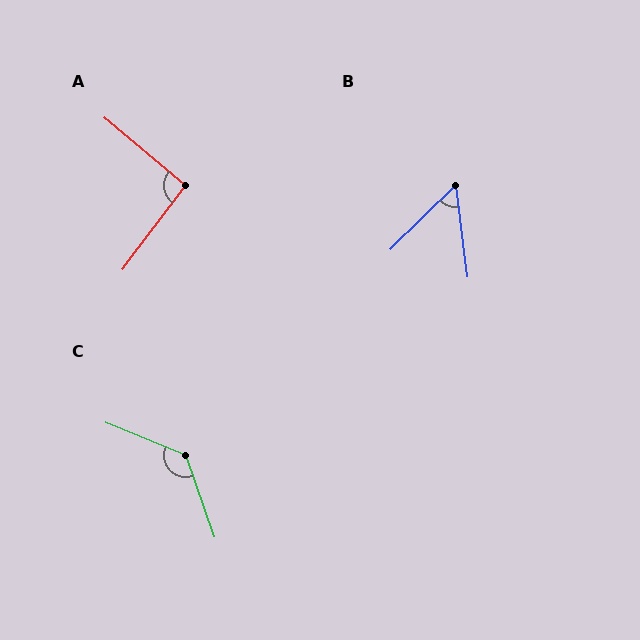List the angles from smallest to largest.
B (52°), A (93°), C (132°).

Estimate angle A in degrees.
Approximately 93 degrees.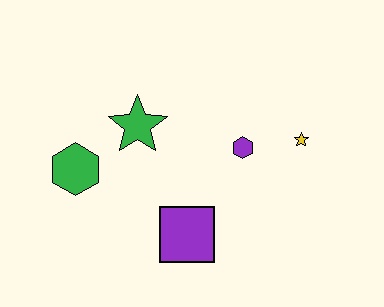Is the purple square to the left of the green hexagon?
No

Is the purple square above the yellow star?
No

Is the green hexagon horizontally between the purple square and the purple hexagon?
No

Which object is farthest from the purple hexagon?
The green hexagon is farthest from the purple hexagon.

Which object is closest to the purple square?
The purple hexagon is closest to the purple square.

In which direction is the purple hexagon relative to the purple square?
The purple hexagon is above the purple square.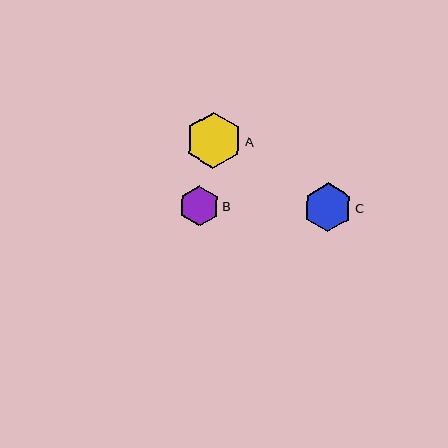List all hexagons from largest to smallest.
From largest to smallest: A, C, B.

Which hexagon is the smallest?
Hexagon B is the smallest with a size of approximately 40 pixels.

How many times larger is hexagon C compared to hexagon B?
Hexagon C is approximately 1.2 times the size of hexagon B.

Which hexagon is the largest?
Hexagon A is the largest with a size of approximately 56 pixels.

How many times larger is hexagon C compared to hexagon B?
Hexagon C is approximately 1.2 times the size of hexagon B.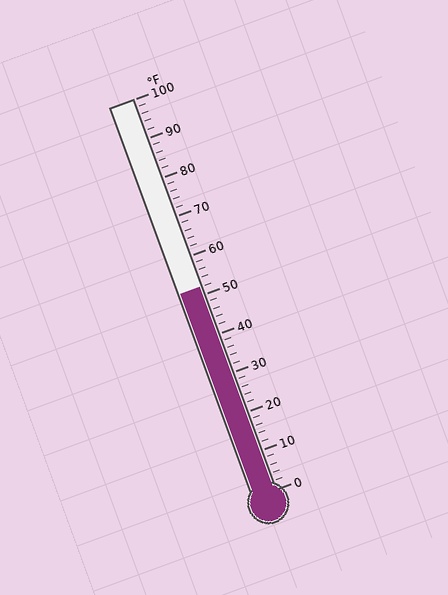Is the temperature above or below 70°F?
The temperature is below 70°F.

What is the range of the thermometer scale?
The thermometer scale ranges from 0°F to 100°F.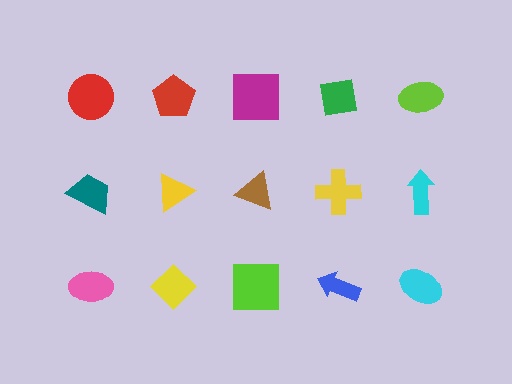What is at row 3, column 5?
A cyan ellipse.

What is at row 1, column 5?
A lime ellipse.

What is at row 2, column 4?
A yellow cross.